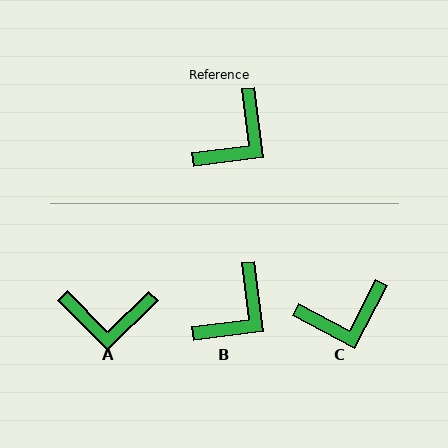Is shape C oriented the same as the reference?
No, it is off by about 35 degrees.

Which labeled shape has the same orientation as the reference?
B.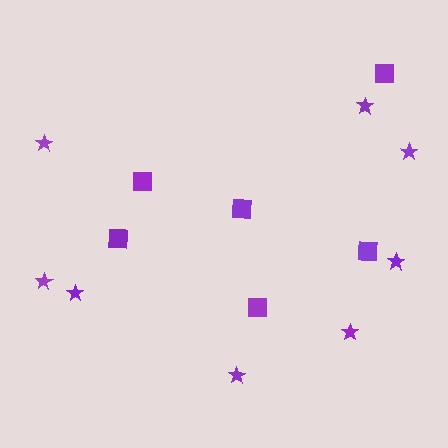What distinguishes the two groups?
There are 2 groups: one group of squares (6) and one group of stars (8).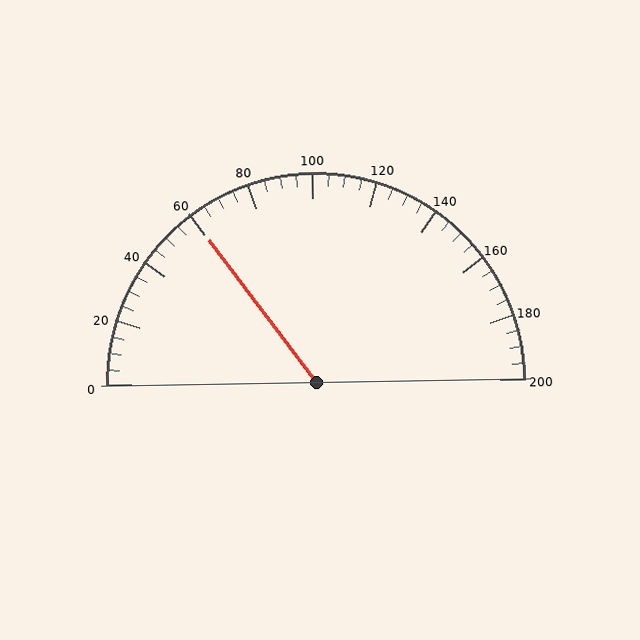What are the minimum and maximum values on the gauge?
The gauge ranges from 0 to 200.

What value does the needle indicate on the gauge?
The needle indicates approximately 60.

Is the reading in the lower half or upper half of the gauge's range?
The reading is in the lower half of the range (0 to 200).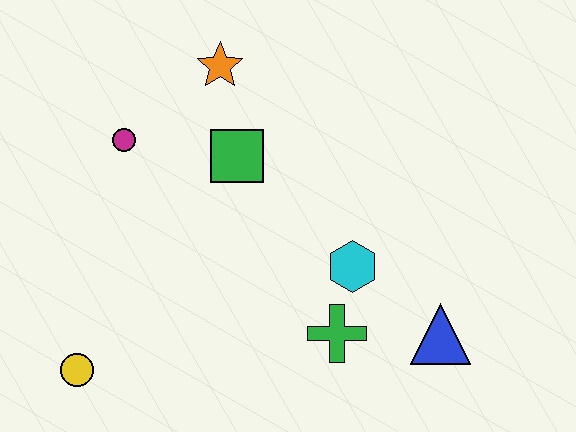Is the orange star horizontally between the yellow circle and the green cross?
Yes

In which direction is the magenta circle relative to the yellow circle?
The magenta circle is above the yellow circle.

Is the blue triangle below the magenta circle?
Yes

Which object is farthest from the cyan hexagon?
The yellow circle is farthest from the cyan hexagon.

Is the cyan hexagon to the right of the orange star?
Yes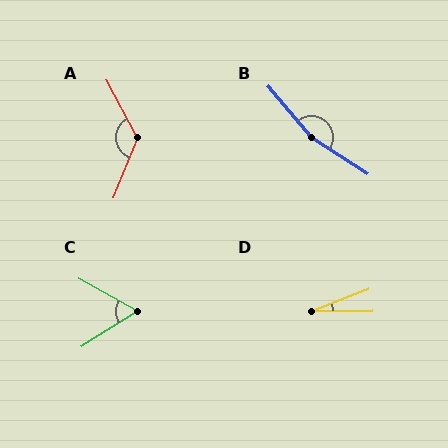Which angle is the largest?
B, at approximately 163 degrees.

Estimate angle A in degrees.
Approximately 131 degrees.